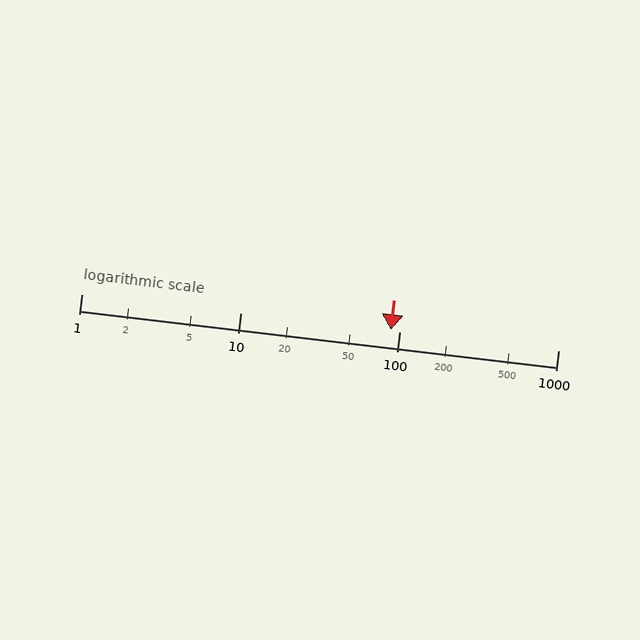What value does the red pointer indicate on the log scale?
The pointer indicates approximately 89.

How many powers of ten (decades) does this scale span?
The scale spans 3 decades, from 1 to 1000.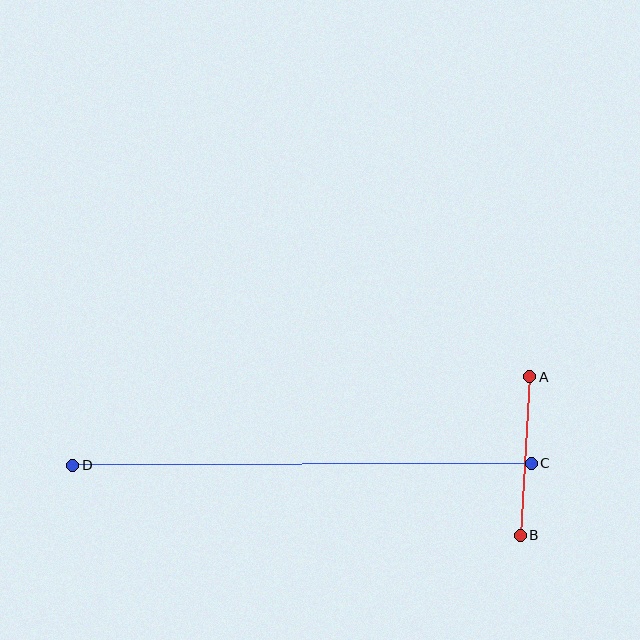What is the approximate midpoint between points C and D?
The midpoint is at approximately (302, 464) pixels.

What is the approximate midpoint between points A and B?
The midpoint is at approximately (525, 456) pixels.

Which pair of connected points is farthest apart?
Points C and D are farthest apart.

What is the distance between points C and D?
The distance is approximately 459 pixels.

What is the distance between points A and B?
The distance is approximately 159 pixels.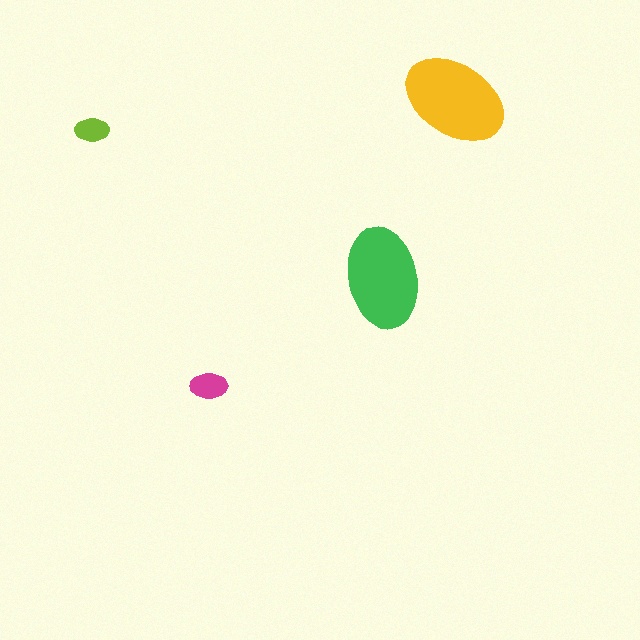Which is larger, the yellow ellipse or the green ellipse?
The yellow one.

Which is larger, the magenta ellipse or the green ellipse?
The green one.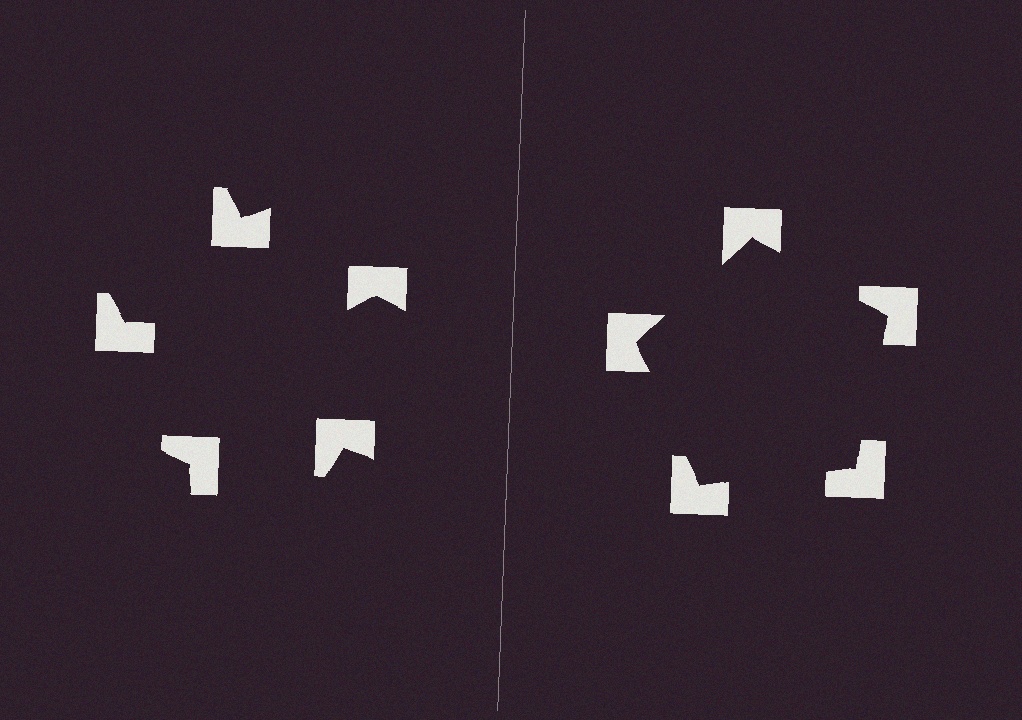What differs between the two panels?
The notched squares are positioned identically on both sides; only the wedge orientations differ. On the right they align to a pentagon; on the left they are misaligned.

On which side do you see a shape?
An illusory pentagon appears on the right side. On the left side the wedge cuts are rotated, so no coherent shape forms.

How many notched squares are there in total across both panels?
10 — 5 on each side.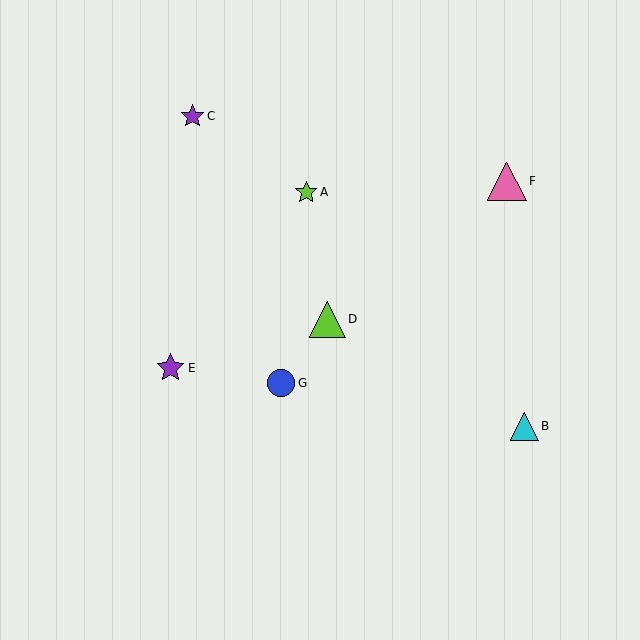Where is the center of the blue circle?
The center of the blue circle is at (281, 383).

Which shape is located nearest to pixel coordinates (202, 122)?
The purple star (labeled C) at (193, 116) is nearest to that location.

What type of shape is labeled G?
Shape G is a blue circle.